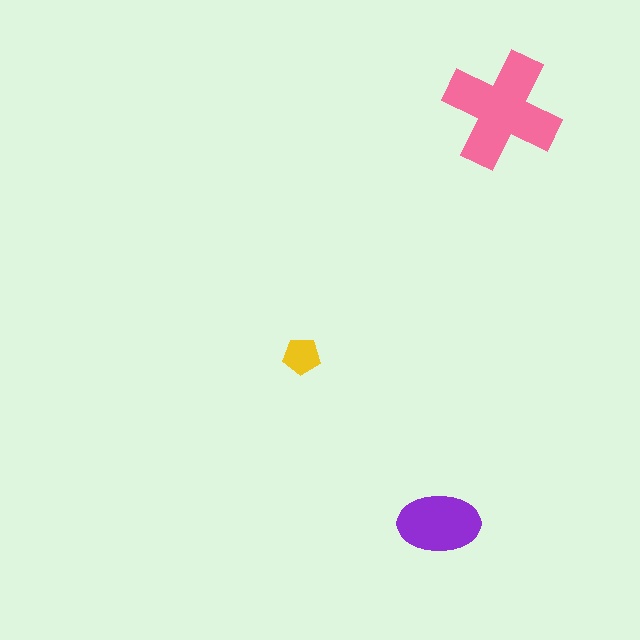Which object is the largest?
The pink cross.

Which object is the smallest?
The yellow pentagon.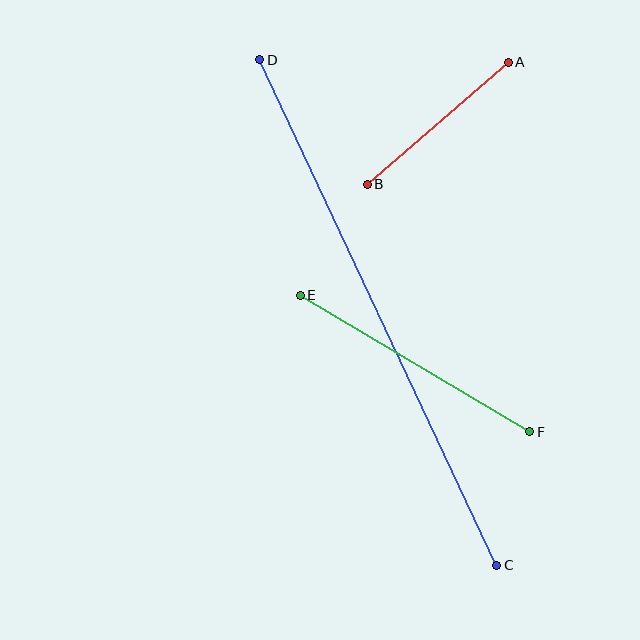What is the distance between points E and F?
The distance is approximately 267 pixels.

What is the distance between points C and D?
The distance is approximately 558 pixels.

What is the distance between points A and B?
The distance is approximately 186 pixels.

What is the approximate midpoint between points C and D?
The midpoint is at approximately (378, 312) pixels.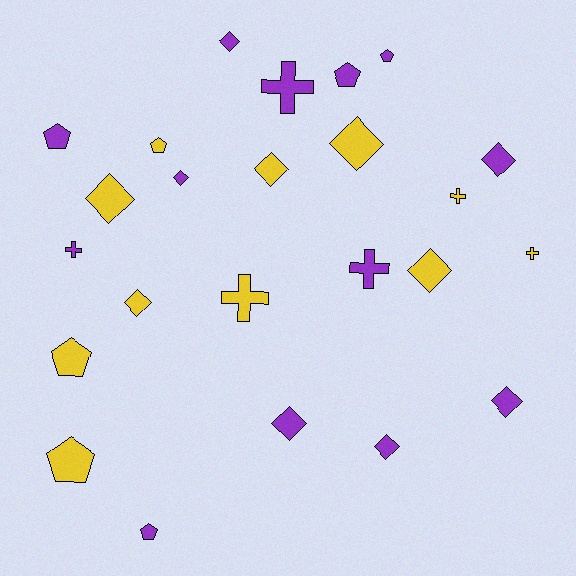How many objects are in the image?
There are 24 objects.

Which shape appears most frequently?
Diamond, with 11 objects.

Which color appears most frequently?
Purple, with 13 objects.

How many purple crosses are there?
There are 3 purple crosses.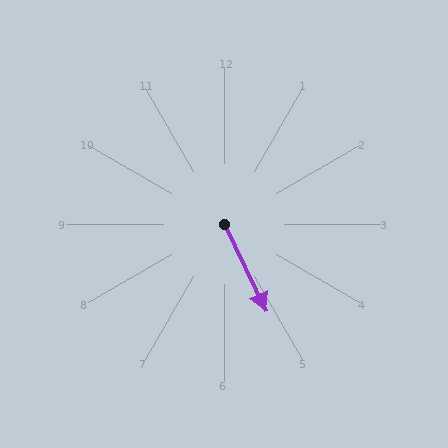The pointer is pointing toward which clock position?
Roughly 5 o'clock.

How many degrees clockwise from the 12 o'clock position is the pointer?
Approximately 154 degrees.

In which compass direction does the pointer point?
Southeast.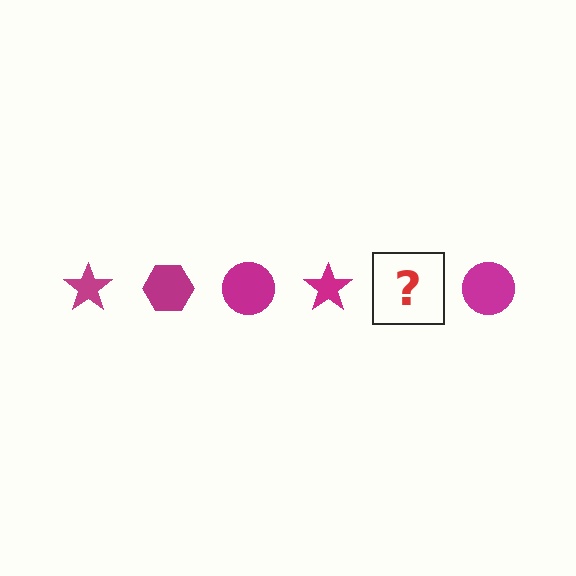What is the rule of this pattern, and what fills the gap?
The rule is that the pattern cycles through star, hexagon, circle shapes in magenta. The gap should be filled with a magenta hexagon.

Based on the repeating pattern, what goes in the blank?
The blank should be a magenta hexagon.